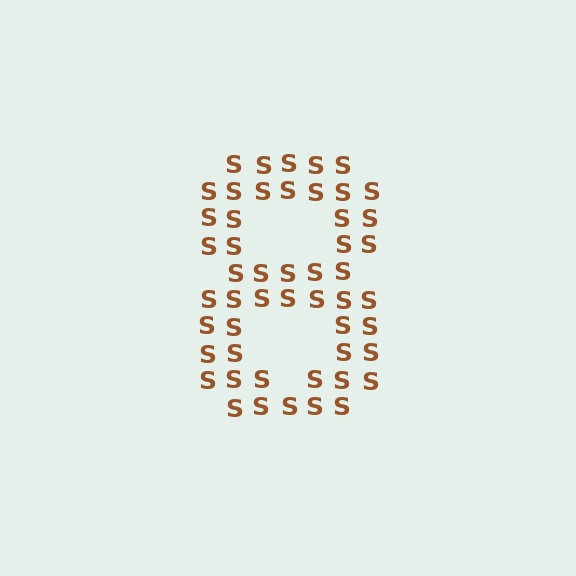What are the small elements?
The small elements are letter S's.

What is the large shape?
The large shape is the digit 8.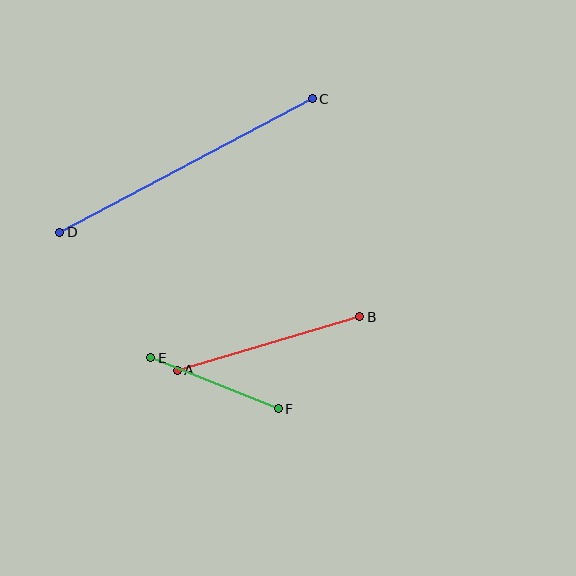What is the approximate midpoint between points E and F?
The midpoint is at approximately (215, 383) pixels.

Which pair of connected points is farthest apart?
Points C and D are farthest apart.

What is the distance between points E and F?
The distance is approximately 138 pixels.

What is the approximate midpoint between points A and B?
The midpoint is at approximately (268, 343) pixels.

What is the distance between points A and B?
The distance is approximately 191 pixels.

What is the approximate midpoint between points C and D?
The midpoint is at approximately (186, 165) pixels.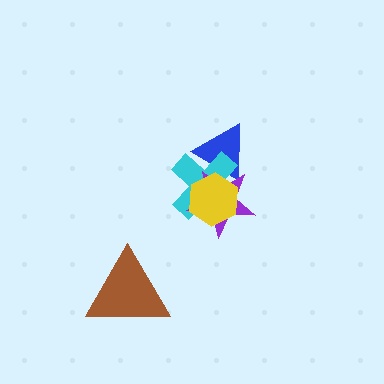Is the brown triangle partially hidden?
No, no other shape covers it.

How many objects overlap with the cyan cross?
3 objects overlap with the cyan cross.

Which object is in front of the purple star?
The yellow hexagon is in front of the purple star.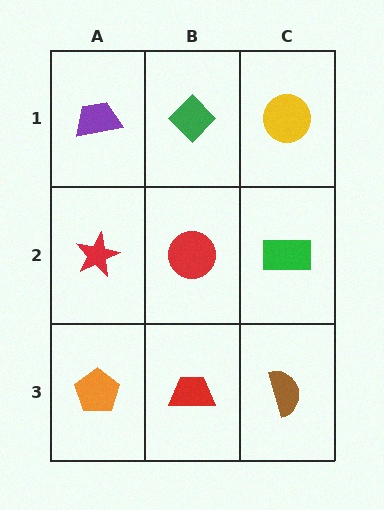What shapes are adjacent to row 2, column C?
A yellow circle (row 1, column C), a brown semicircle (row 3, column C), a red circle (row 2, column B).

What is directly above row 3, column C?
A green rectangle.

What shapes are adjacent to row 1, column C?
A green rectangle (row 2, column C), a green diamond (row 1, column B).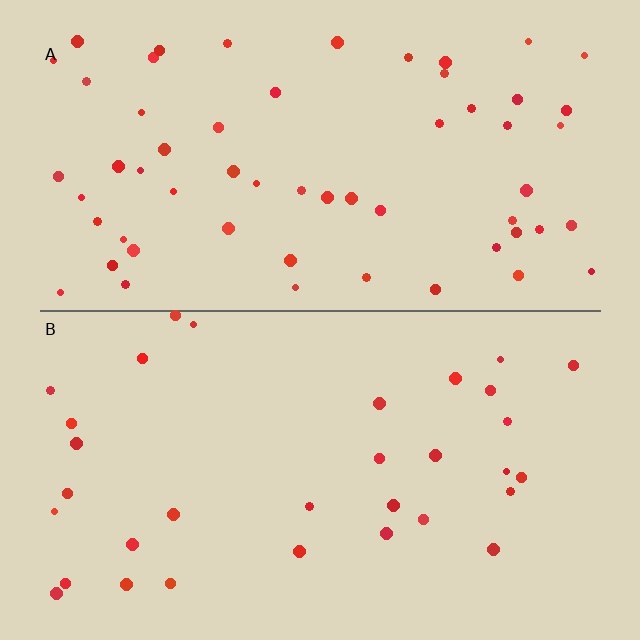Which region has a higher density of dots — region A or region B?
A (the top).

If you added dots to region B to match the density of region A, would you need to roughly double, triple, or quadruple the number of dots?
Approximately double.